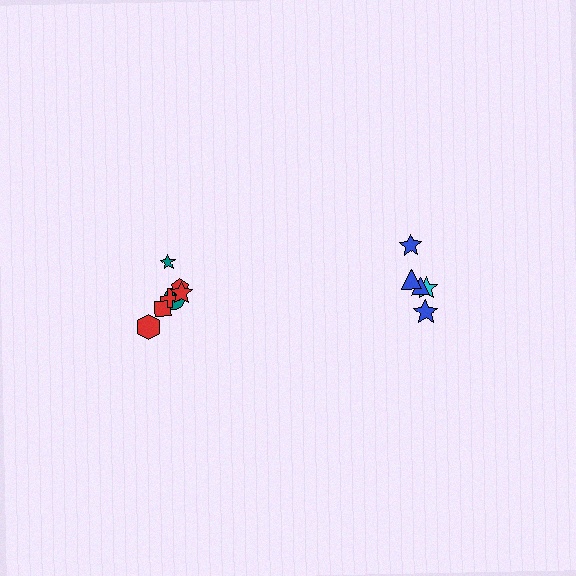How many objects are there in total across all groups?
There are 12 objects.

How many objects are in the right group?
There are 5 objects.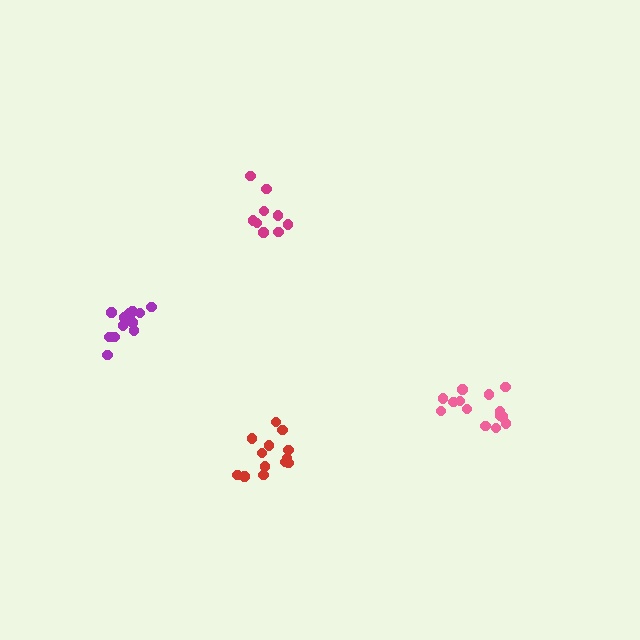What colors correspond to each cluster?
The clusters are colored: pink, red, purple, magenta.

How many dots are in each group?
Group 1: 14 dots, Group 2: 13 dots, Group 3: 12 dots, Group 4: 9 dots (48 total).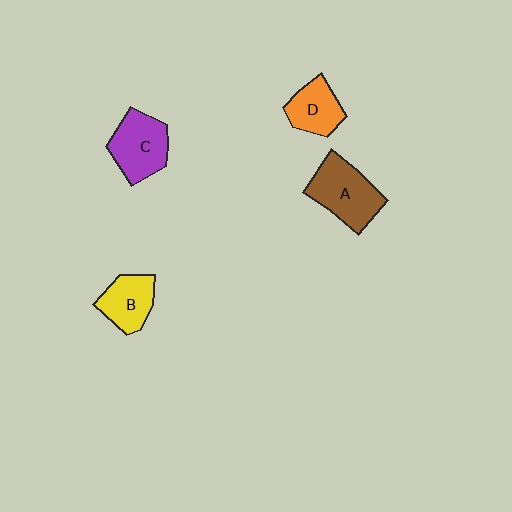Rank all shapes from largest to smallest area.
From largest to smallest: A (brown), C (purple), B (yellow), D (orange).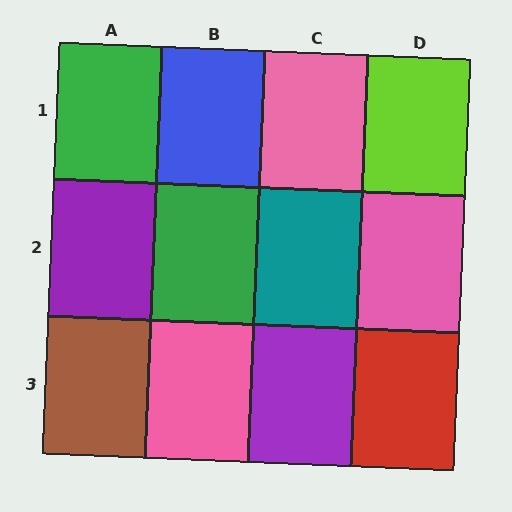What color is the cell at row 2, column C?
Teal.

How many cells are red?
1 cell is red.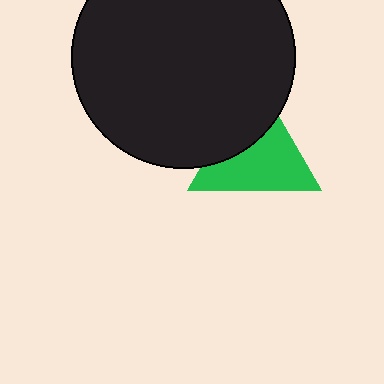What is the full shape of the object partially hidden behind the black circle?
The partially hidden object is a green triangle.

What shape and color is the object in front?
The object in front is a black circle.